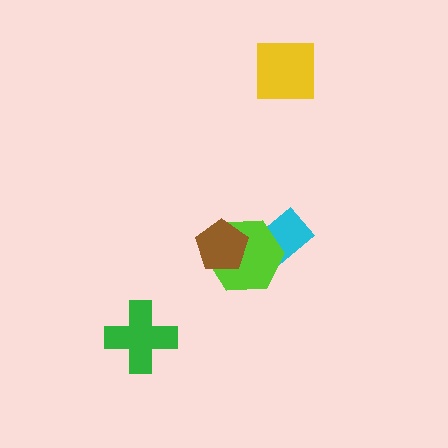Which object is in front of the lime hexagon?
The brown pentagon is in front of the lime hexagon.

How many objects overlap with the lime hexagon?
2 objects overlap with the lime hexagon.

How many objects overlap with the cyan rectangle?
1 object overlaps with the cyan rectangle.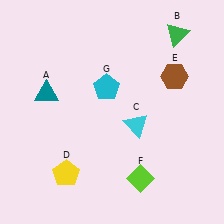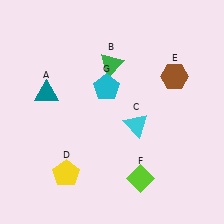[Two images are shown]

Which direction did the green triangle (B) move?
The green triangle (B) moved left.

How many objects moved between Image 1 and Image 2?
1 object moved between the two images.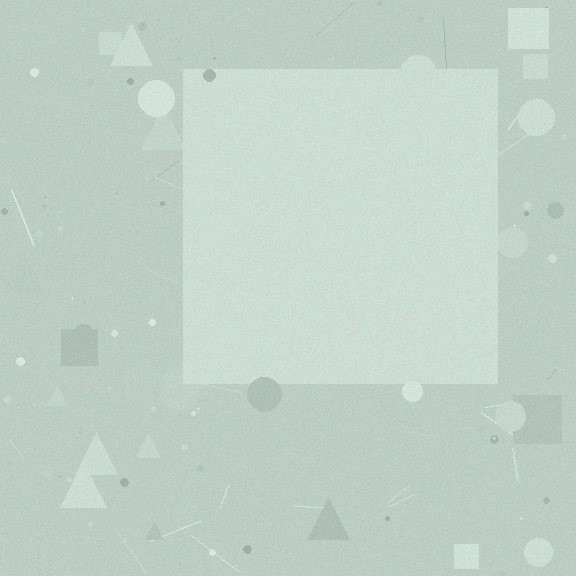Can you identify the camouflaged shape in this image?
The camouflaged shape is a square.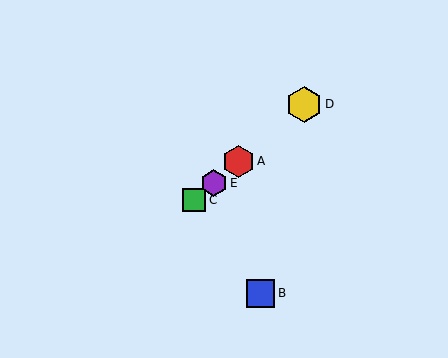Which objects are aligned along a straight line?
Objects A, C, D, E are aligned along a straight line.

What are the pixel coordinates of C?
Object C is at (194, 200).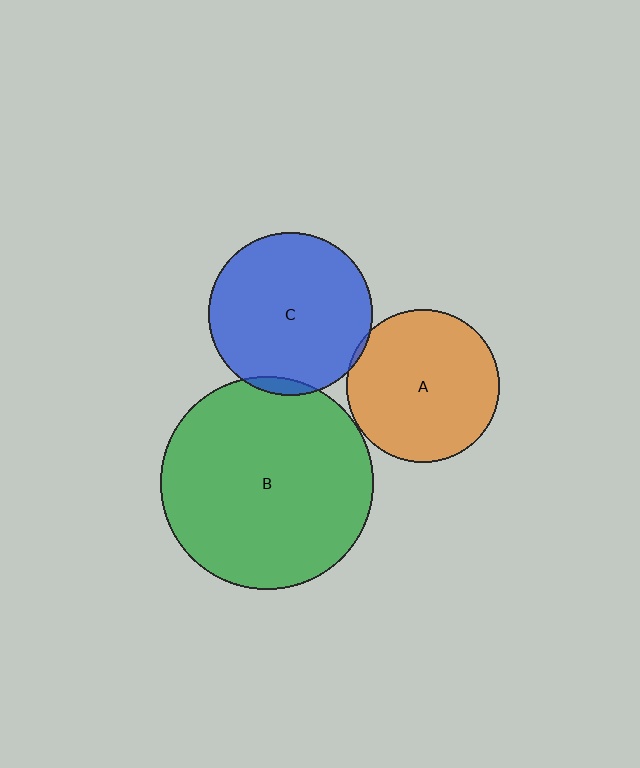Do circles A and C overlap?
Yes.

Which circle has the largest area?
Circle B (green).